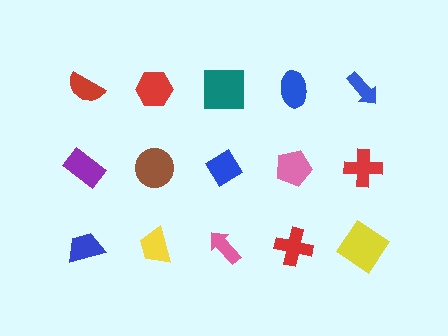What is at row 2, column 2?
A brown circle.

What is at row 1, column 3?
A teal square.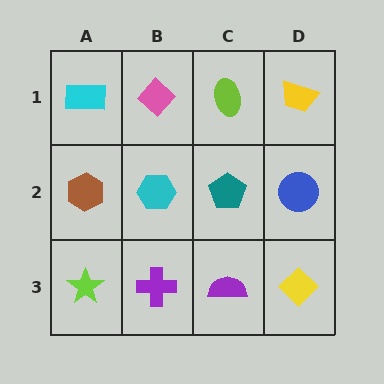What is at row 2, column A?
A brown hexagon.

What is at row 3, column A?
A lime star.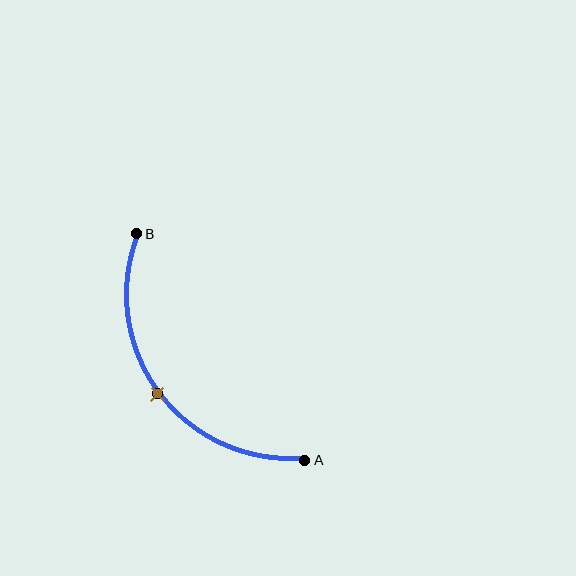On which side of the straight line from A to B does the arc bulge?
The arc bulges below and to the left of the straight line connecting A and B.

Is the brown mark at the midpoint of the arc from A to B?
Yes. The brown mark lies on the arc at equal arc-length from both A and B — it is the arc midpoint.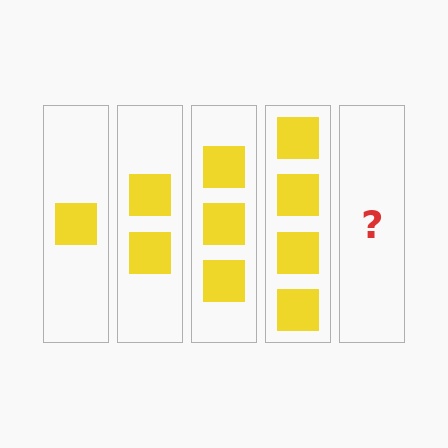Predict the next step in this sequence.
The next step is 5 squares.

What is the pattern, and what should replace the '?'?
The pattern is that each step adds one more square. The '?' should be 5 squares.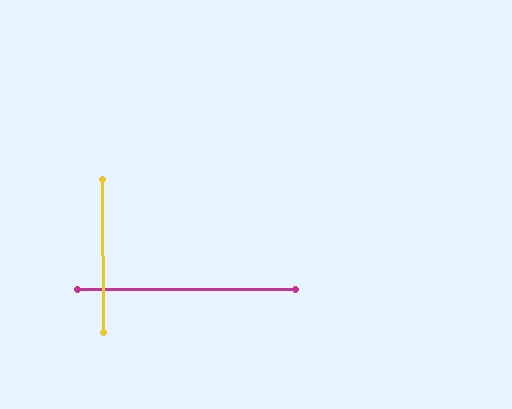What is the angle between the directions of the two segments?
Approximately 89 degrees.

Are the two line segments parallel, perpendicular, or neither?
Perpendicular — they meet at approximately 89°.